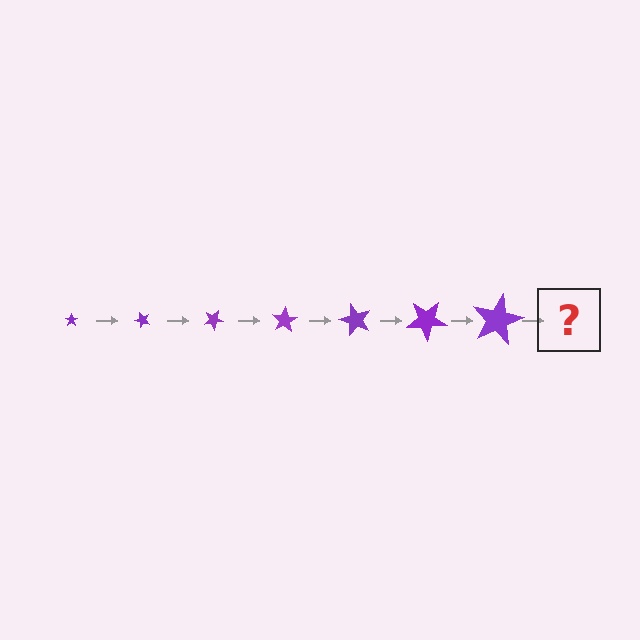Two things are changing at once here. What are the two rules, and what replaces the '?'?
The two rules are that the star grows larger each step and it rotates 50 degrees each step. The '?' should be a star, larger than the previous one and rotated 350 degrees from the start.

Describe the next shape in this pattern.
It should be a star, larger than the previous one and rotated 350 degrees from the start.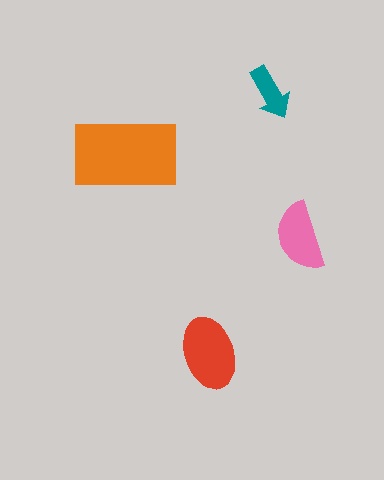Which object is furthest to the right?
The pink semicircle is rightmost.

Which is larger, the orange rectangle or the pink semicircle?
The orange rectangle.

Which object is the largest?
The orange rectangle.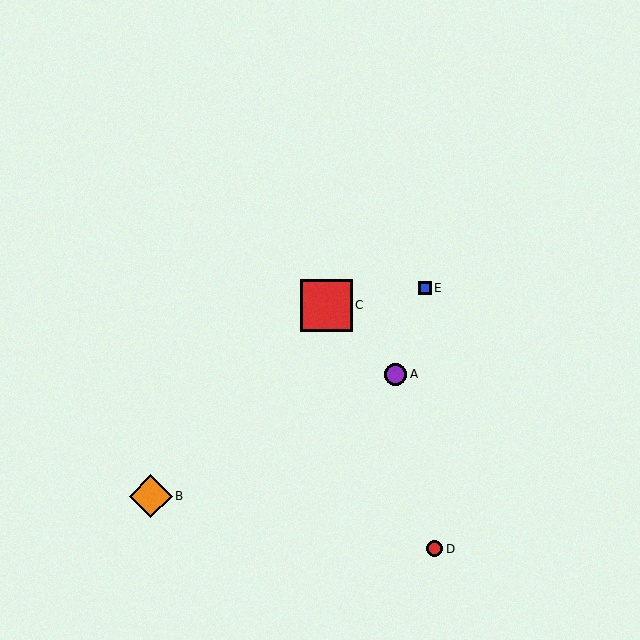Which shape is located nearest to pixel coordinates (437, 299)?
The blue square (labeled E) at (425, 288) is nearest to that location.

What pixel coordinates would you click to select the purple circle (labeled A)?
Click at (396, 374) to select the purple circle A.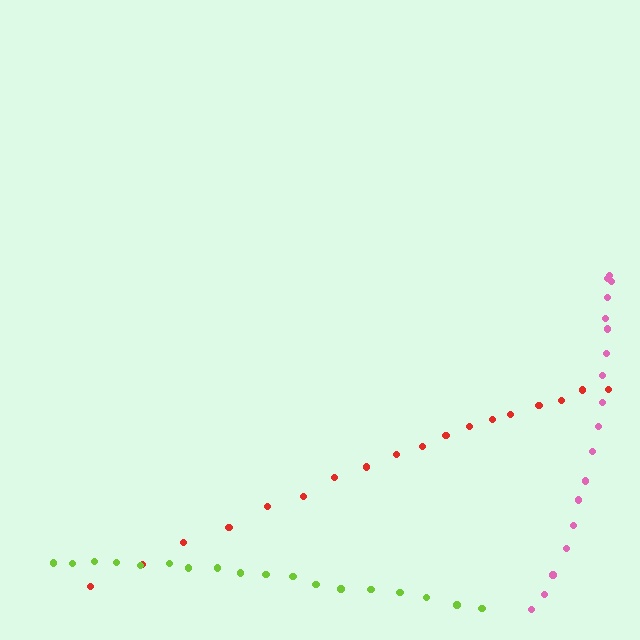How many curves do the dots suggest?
There are 3 distinct paths.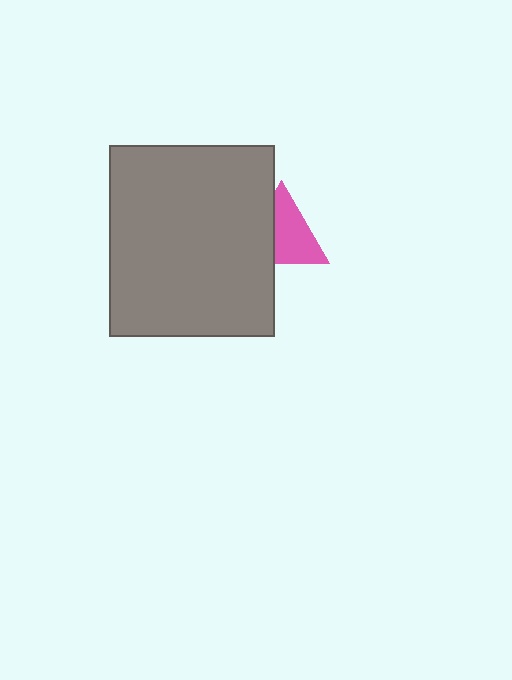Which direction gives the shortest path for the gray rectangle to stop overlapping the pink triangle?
Moving left gives the shortest separation.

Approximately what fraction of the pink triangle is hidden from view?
Roughly 38% of the pink triangle is hidden behind the gray rectangle.